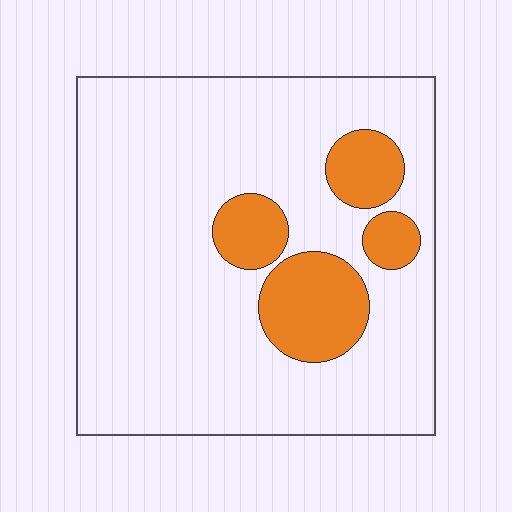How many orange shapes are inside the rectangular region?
4.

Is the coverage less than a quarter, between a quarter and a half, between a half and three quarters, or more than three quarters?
Less than a quarter.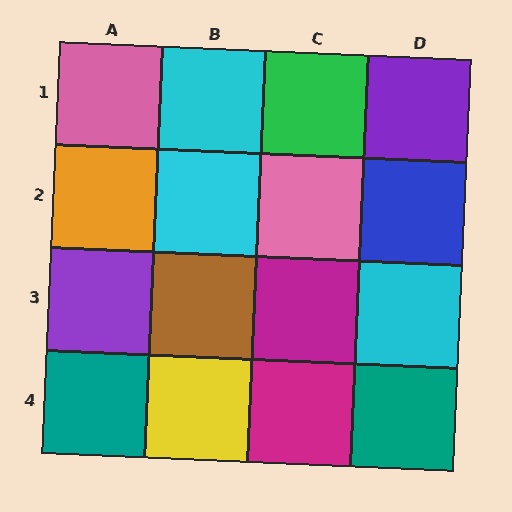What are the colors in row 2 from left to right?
Orange, cyan, pink, blue.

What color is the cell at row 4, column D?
Teal.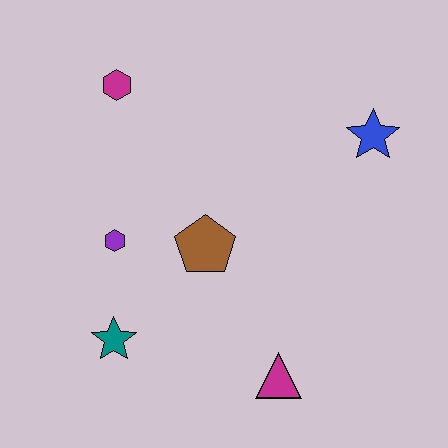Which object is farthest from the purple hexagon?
The blue star is farthest from the purple hexagon.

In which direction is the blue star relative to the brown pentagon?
The blue star is to the right of the brown pentagon.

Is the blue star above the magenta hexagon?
No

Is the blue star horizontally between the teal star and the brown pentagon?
No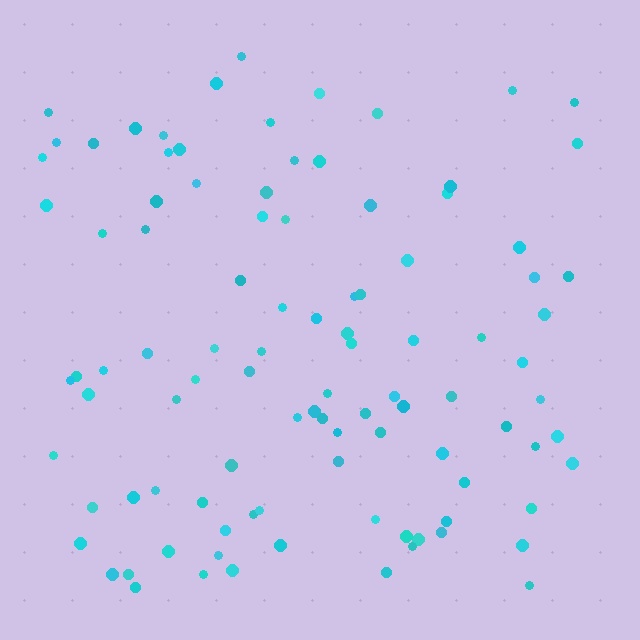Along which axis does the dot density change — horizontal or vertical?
Vertical.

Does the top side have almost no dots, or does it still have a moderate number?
Still a moderate number, just noticeably fewer than the bottom.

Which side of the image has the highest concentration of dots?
The bottom.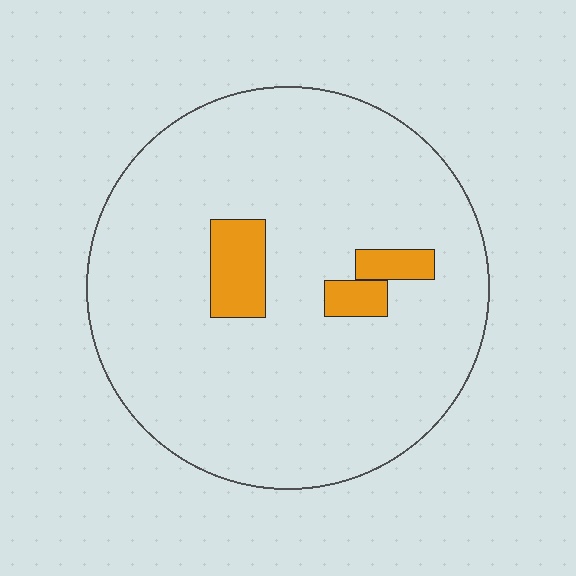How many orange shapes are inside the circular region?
3.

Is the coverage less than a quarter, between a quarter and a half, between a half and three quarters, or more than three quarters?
Less than a quarter.